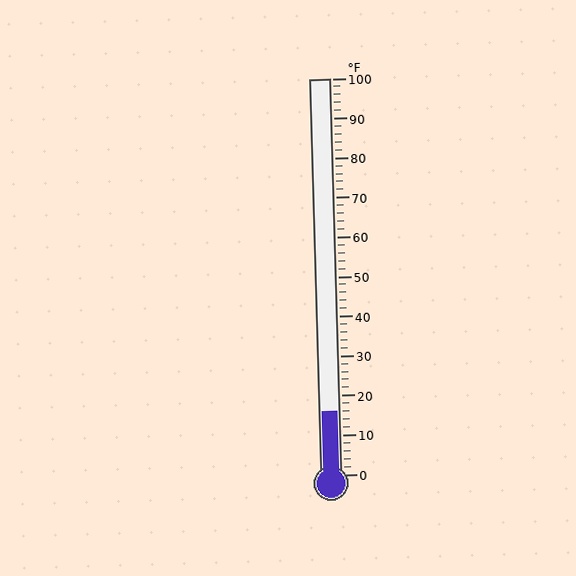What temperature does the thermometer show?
The thermometer shows approximately 16°F.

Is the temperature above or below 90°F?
The temperature is below 90°F.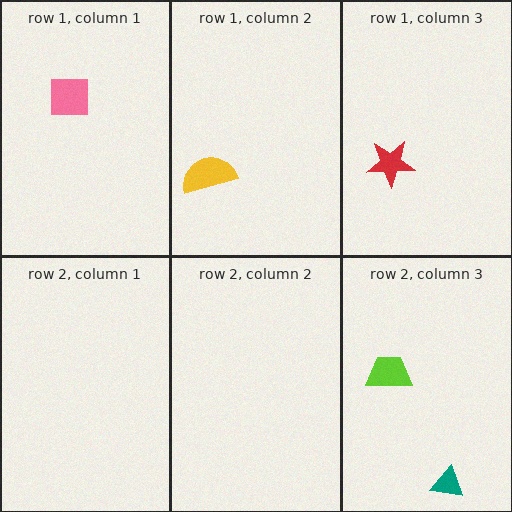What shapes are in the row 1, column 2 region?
The yellow semicircle.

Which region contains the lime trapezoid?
The row 2, column 3 region.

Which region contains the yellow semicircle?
The row 1, column 2 region.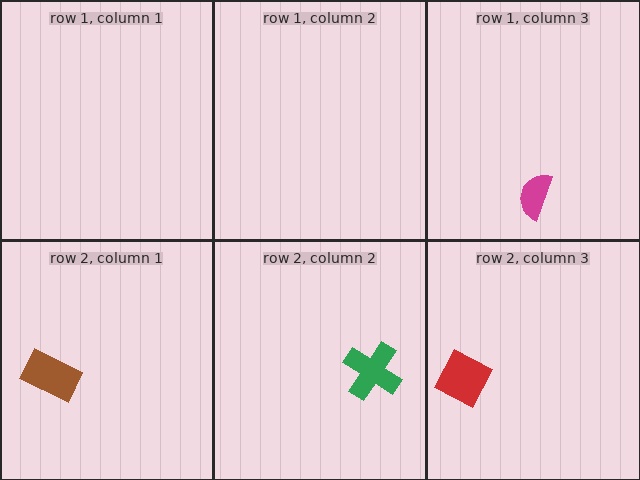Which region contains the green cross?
The row 2, column 2 region.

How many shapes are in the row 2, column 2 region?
1.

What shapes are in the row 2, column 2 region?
The green cross.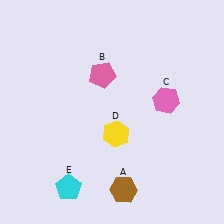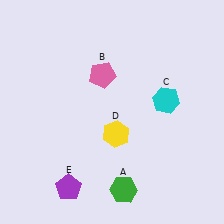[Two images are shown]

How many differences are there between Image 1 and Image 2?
There are 3 differences between the two images.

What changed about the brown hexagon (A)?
In Image 1, A is brown. In Image 2, it changed to green.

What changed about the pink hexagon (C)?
In Image 1, C is pink. In Image 2, it changed to cyan.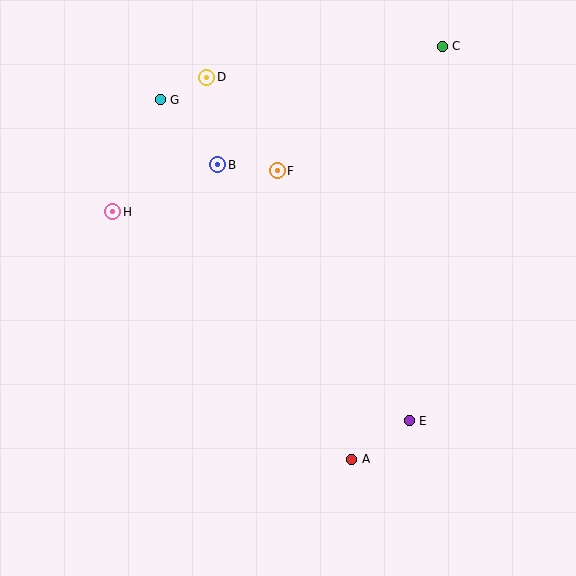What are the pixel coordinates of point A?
Point A is at (352, 459).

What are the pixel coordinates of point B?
Point B is at (218, 165).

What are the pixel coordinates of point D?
Point D is at (207, 77).